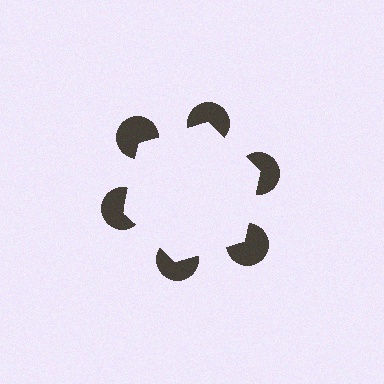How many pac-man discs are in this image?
There are 6 — one at each vertex of the illusory hexagon.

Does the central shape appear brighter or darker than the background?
It typically appears slightly brighter than the background, even though no actual brightness change is drawn.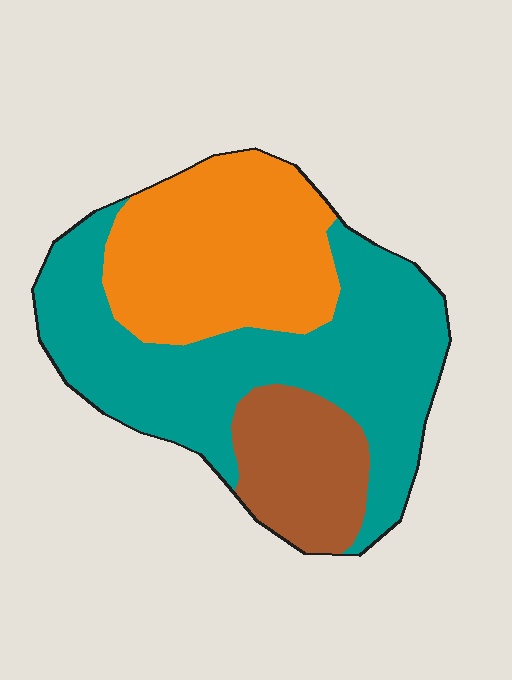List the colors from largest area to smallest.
From largest to smallest: teal, orange, brown.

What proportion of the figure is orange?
Orange covers 33% of the figure.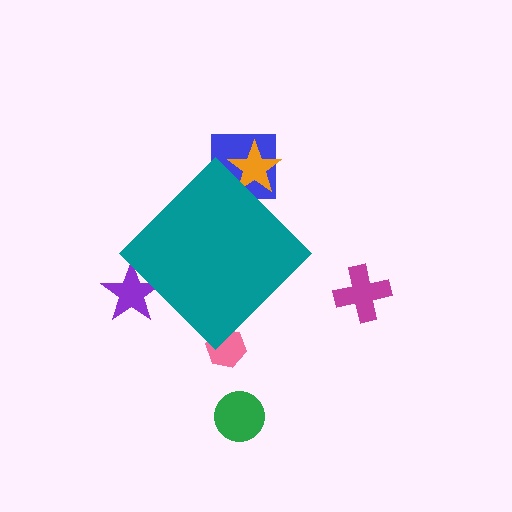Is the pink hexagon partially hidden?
Yes, the pink hexagon is partially hidden behind the teal diamond.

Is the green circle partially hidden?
No, the green circle is fully visible.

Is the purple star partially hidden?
Yes, the purple star is partially hidden behind the teal diamond.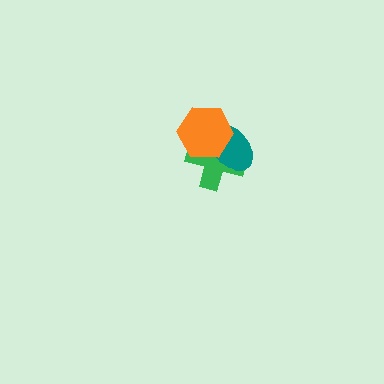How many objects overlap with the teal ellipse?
2 objects overlap with the teal ellipse.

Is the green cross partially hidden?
Yes, it is partially covered by another shape.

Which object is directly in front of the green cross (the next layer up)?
The teal ellipse is directly in front of the green cross.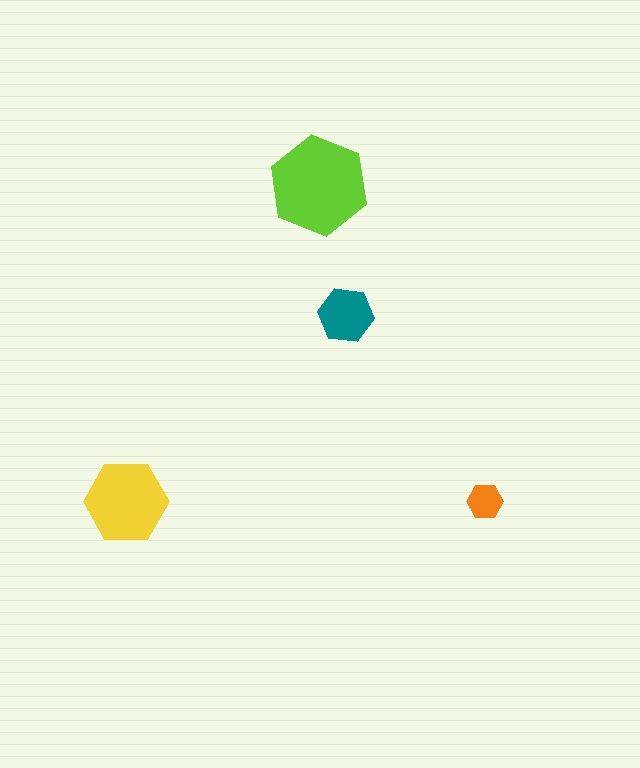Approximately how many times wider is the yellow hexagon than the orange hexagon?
About 2.5 times wider.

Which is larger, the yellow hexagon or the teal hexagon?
The yellow one.